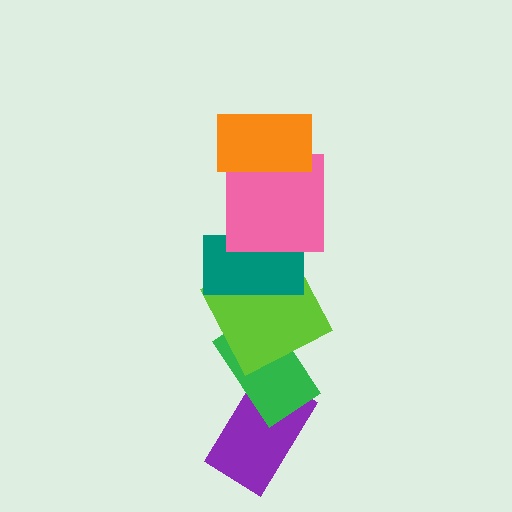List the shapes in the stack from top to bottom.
From top to bottom: the orange rectangle, the pink square, the teal rectangle, the lime square, the green rectangle, the purple rectangle.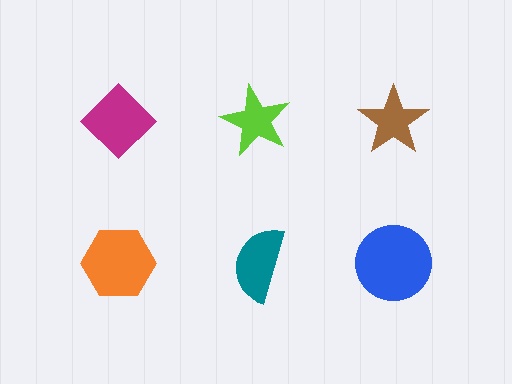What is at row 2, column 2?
A teal semicircle.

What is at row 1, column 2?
A lime star.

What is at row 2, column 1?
An orange hexagon.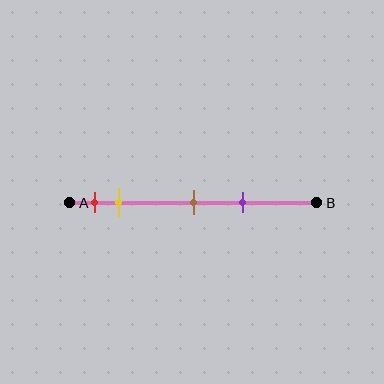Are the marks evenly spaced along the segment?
No, the marks are not evenly spaced.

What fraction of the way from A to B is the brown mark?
The brown mark is approximately 50% (0.5) of the way from A to B.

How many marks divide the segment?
There are 4 marks dividing the segment.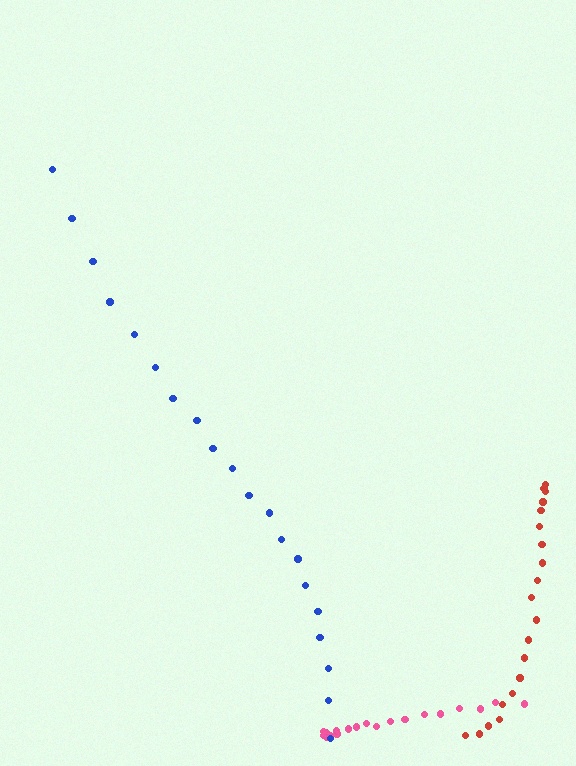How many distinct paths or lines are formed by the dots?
There are 3 distinct paths.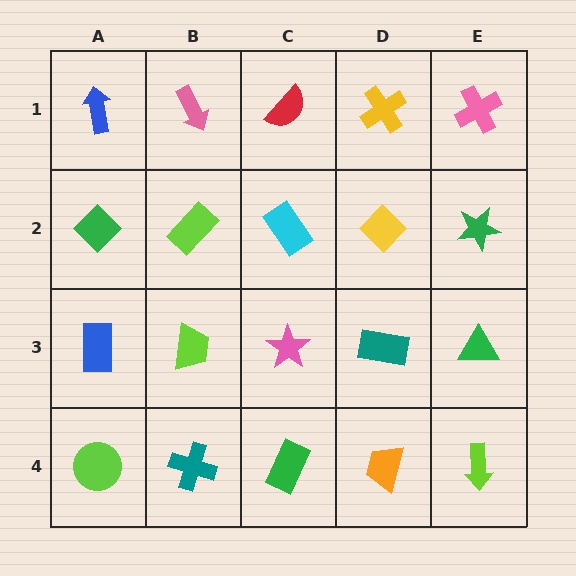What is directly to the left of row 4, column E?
An orange trapezoid.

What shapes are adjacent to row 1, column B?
A lime rectangle (row 2, column B), a blue arrow (row 1, column A), a red semicircle (row 1, column C).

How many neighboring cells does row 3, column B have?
4.